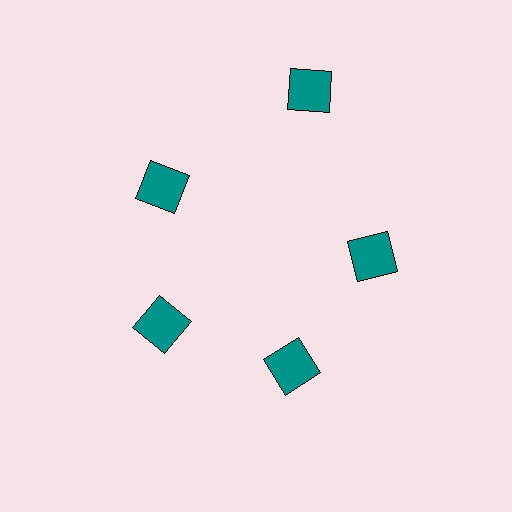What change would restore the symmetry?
The symmetry would be restored by moving it inward, back onto the ring so that all 5 squares sit at equal angles and equal distance from the center.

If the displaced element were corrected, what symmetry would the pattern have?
It would have 5-fold rotational symmetry — the pattern would map onto itself every 72 degrees.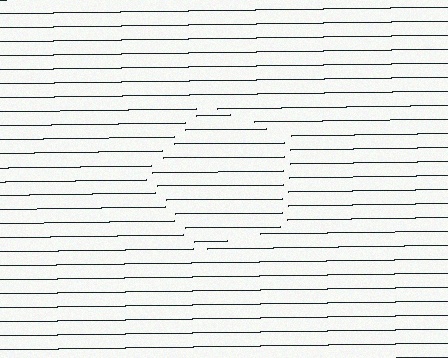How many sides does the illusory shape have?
5 sides — the line-ends trace a pentagon.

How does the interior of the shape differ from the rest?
The interior of the shape contains the same grating, shifted by half a period — the contour is defined by the phase discontinuity where line-ends from the inner and outer gratings abut.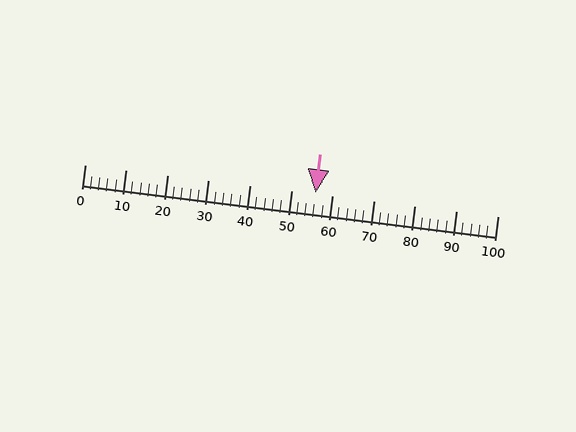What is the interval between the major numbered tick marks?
The major tick marks are spaced 10 units apart.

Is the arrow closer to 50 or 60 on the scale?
The arrow is closer to 60.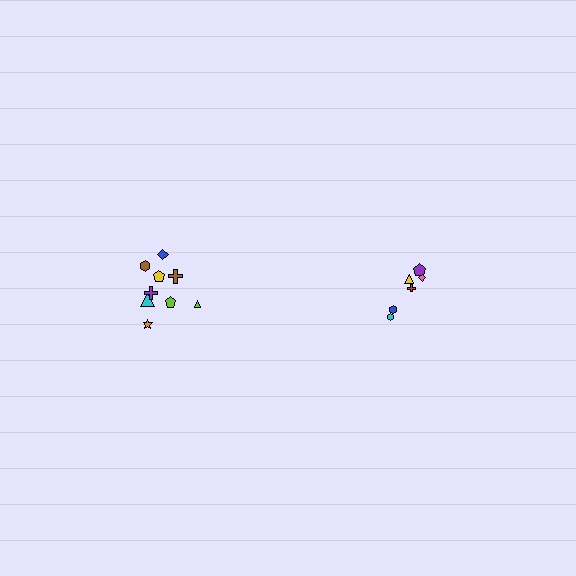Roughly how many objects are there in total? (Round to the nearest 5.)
Roughly 15 objects in total.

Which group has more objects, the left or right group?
The left group.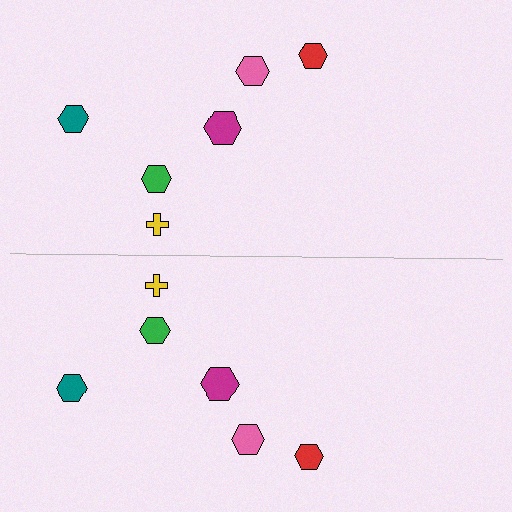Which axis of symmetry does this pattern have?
The pattern has a horizontal axis of symmetry running through the center of the image.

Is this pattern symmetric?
Yes, this pattern has bilateral (reflection) symmetry.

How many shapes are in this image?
There are 12 shapes in this image.